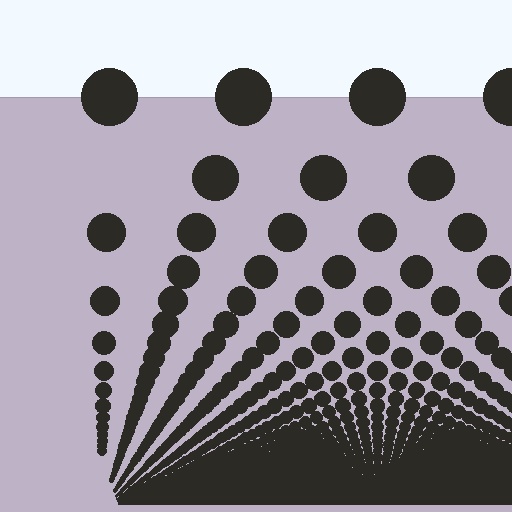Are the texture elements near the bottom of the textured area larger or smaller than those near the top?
Smaller. The gradient is inverted — elements near the bottom are smaller and denser.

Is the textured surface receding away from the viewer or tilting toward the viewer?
The surface appears to tilt toward the viewer. Texture elements get larger and sparser toward the top.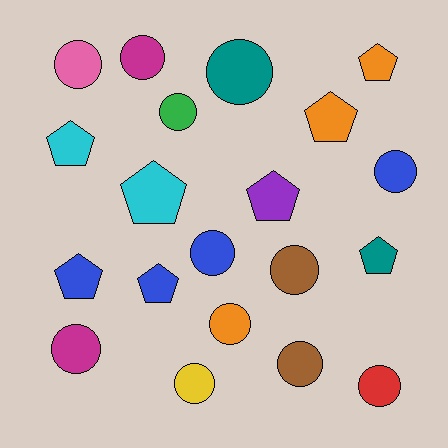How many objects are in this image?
There are 20 objects.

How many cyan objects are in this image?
There are 2 cyan objects.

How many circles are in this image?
There are 12 circles.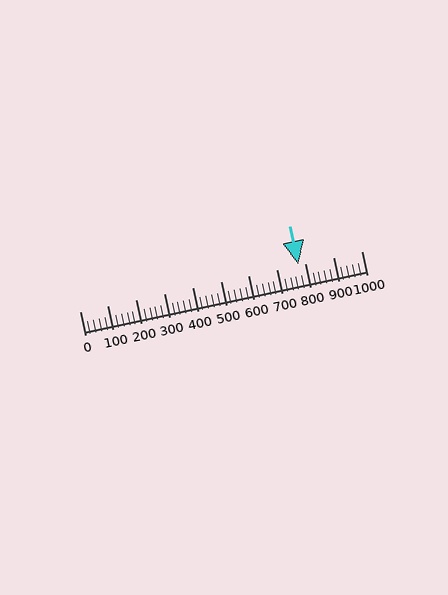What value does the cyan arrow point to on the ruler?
The cyan arrow points to approximately 777.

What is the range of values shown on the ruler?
The ruler shows values from 0 to 1000.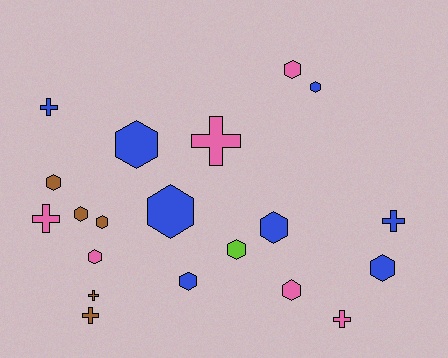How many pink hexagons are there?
There are 3 pink hexagons.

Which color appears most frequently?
Blue, with 8 objects.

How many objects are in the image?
There are 20 objects.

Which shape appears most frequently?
Hexagon, with 13 objects.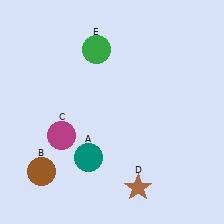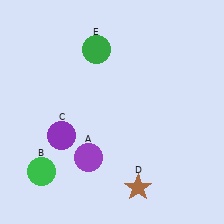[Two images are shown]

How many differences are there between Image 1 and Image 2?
There are 3 differences between the two images.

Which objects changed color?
A changed from teal to purple. B changed from brown to green. C changed from magenta to purple.